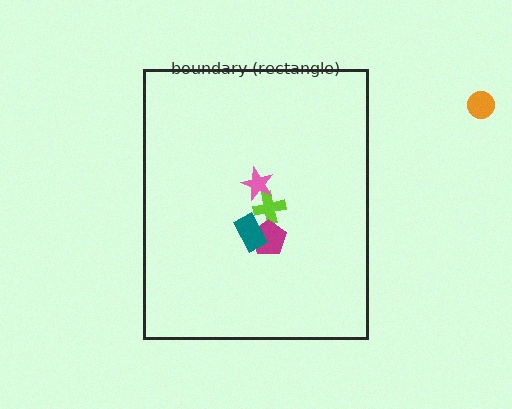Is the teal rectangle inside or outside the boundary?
Inside.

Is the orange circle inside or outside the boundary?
Outside.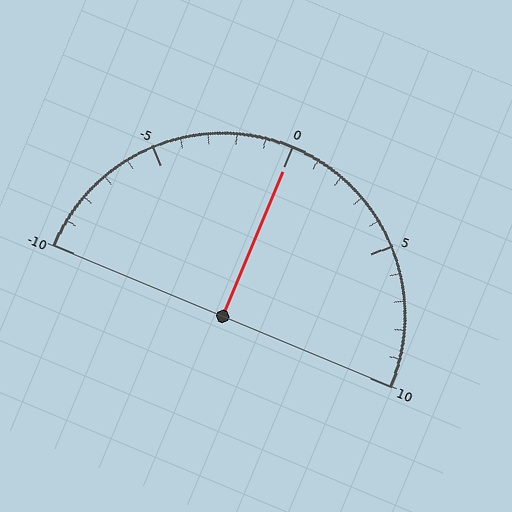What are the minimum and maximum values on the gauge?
The gauge ranges from -10 to 10.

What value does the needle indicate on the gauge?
The needle indicates approximately 0.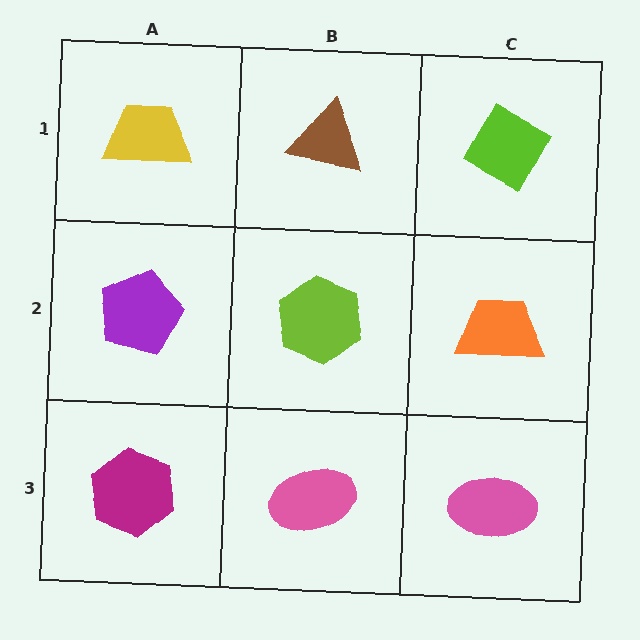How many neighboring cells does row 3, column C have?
2.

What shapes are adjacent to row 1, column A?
A purple pentagon (row 2, column A), a brown triangle (row 1, column B).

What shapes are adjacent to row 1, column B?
A lime hexagon (row 2, column B), a yellow trapezoid (row 1, column A), a lime diamond (row 1, column C).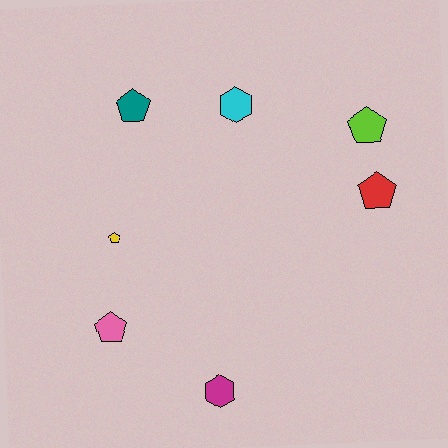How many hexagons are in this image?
There are 2 hexagons.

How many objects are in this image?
There are 7 objects.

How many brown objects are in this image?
There are no brown objects.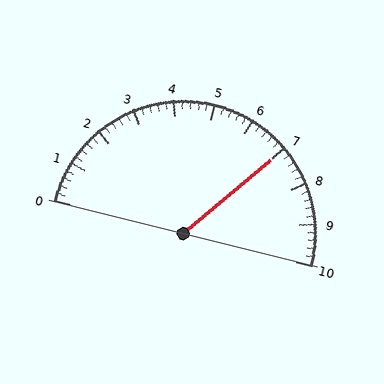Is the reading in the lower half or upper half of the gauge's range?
The reading is in the upper half of the range (0 to 10).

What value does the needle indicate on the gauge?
The needle indicates approximately 7.0.